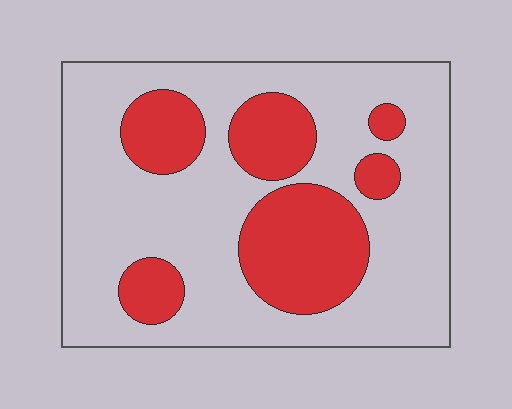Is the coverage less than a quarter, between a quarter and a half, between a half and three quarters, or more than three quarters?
Between a quarter and a half.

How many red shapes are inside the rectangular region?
6.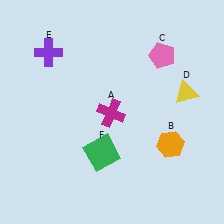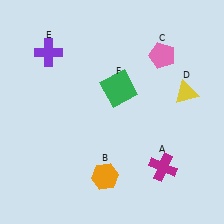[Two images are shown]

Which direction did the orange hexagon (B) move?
The orange hexagon (B) moved left.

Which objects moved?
The objects that moved are: the magenta cross (A), the orange hexagon (B), the green square (F).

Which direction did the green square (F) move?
The green square (F) moved up.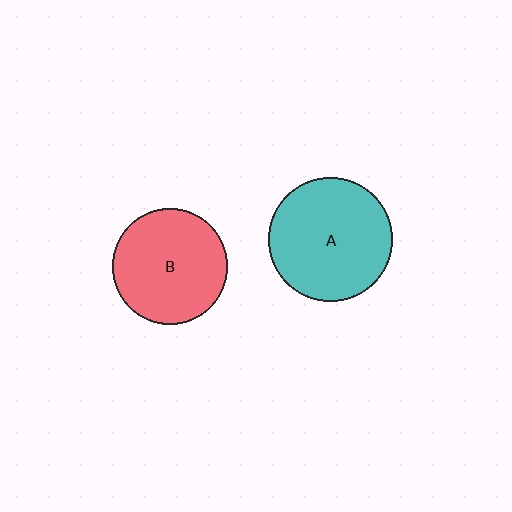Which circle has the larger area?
Circle A (teal).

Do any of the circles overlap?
No, none of the circles overlap.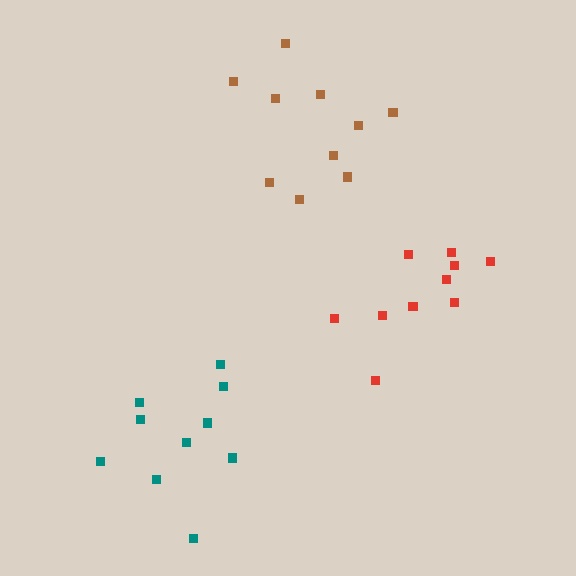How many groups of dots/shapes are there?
There are 3 groups.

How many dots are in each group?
Group 1: 10 dots, Group 2: 10 dots, Group 3: 10 dots (30 total).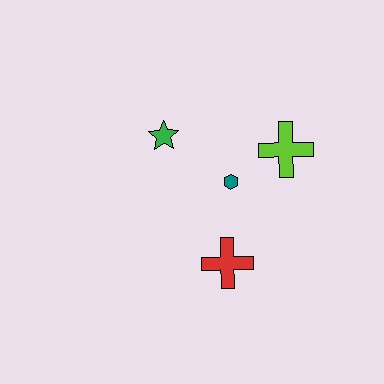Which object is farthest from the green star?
The red cross is farthest from the green star.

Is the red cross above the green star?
No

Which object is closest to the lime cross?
The teal hexagon is closest to the lime cross.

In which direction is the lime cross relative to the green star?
The lime cross is to the right of the green star.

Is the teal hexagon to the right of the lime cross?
No